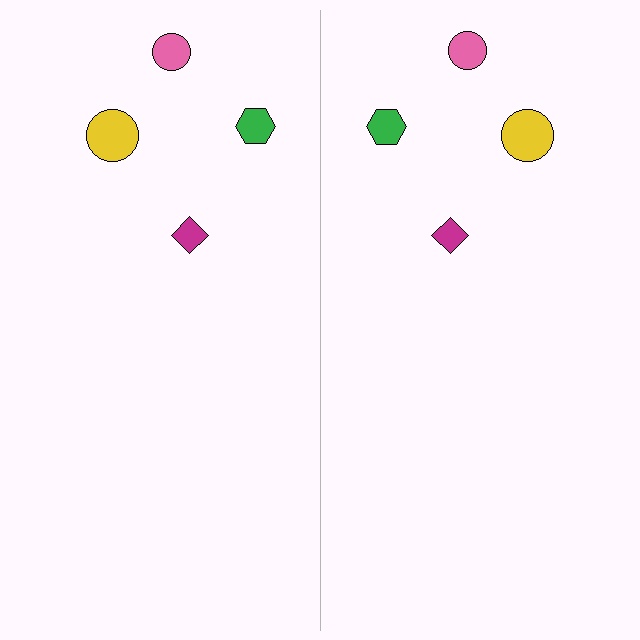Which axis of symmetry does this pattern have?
The pattern has a vertical axis of symmetry running through the center of the image.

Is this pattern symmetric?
Yes, this pattern has bilateral (reflection) symmetry.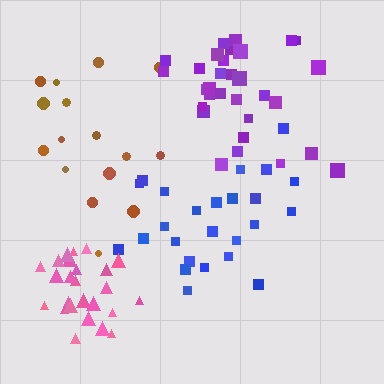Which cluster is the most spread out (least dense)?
Brown.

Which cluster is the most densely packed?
Pink.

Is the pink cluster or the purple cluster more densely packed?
Pink.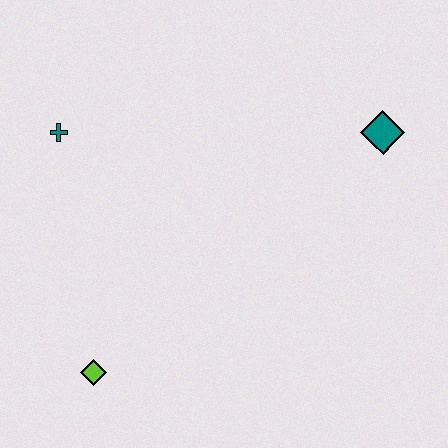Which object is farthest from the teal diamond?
The lime diamond is farthest from the teal diamond.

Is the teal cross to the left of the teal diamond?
Yes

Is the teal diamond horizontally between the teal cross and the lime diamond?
No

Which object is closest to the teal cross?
The lime diamond is closest to the teal cross.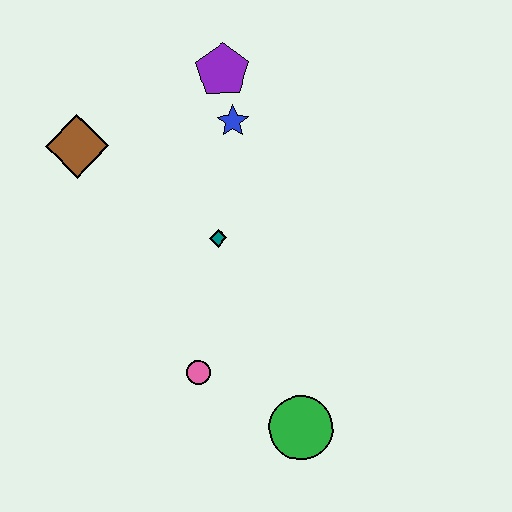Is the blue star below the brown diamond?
No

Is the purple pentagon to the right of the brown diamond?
Yes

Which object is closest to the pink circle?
The green circle is closest to the pink circle.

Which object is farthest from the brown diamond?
The green circle is farthest from the brown diamond.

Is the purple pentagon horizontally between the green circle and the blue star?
No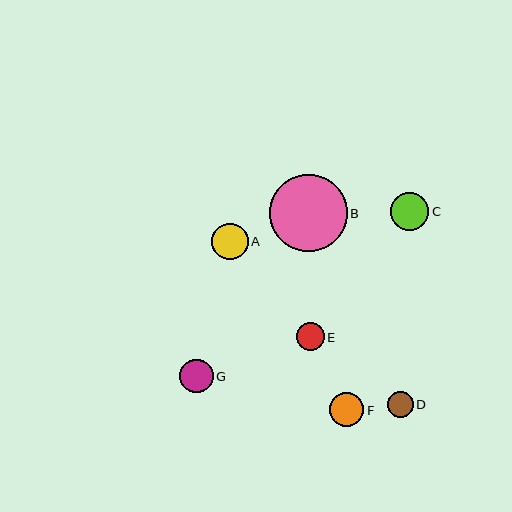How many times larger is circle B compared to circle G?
Circle B is approximately 2.3 times the size of circle G.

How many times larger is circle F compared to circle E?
Circle F is approximately 1.2 times the size of circle E.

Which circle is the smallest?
Circle D is the smallest with a size of approximately 26 pixels.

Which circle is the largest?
Circle B is the largest with a size of approximately 77 pixels.